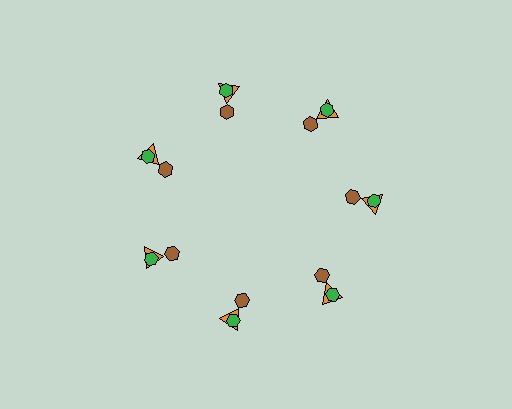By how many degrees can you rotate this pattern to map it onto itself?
The pattern maps onto itself every 51 degrees of rotation.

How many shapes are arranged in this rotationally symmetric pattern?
There are 21 shapes, arranged in 7 groups of 3.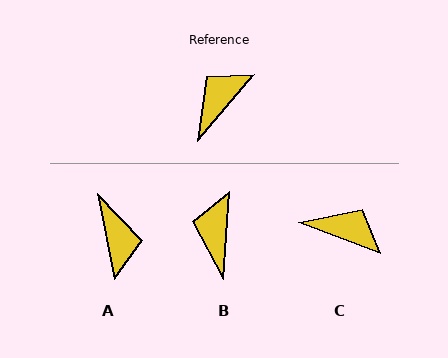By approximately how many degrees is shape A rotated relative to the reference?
Approximately 129 degrees clockwise.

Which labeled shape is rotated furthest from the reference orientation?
A, about 129 degrees away.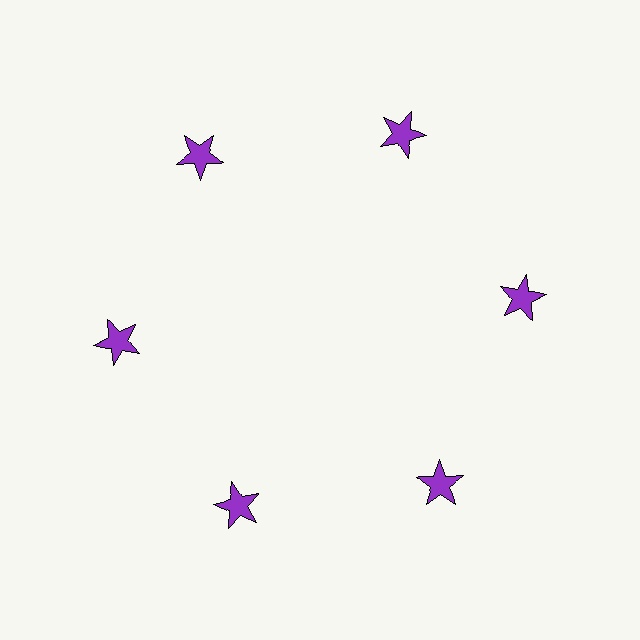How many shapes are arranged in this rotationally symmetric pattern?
There are 6 shapes, arranged in 6 groups of 1.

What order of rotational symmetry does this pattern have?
This pattern has 6-fold rotational symmetry.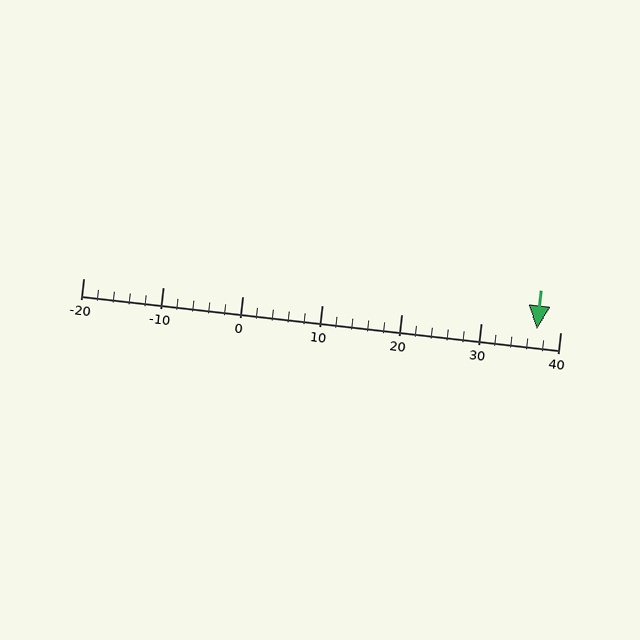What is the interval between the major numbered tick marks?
The major tick marks are spaced 10 units apart.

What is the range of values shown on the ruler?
The ruler shows values from -20 to 40.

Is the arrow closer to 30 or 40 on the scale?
The arrow is closer to 40.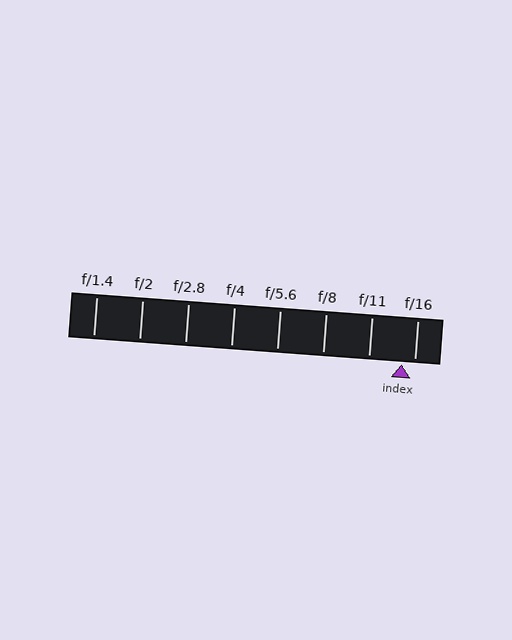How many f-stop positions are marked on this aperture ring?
There are 8 f-stop positions marked.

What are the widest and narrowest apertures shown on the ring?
The widest aperture shown is f/1.4 and the narrowest is f/16.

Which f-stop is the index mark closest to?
The index mark is closest to f/16.